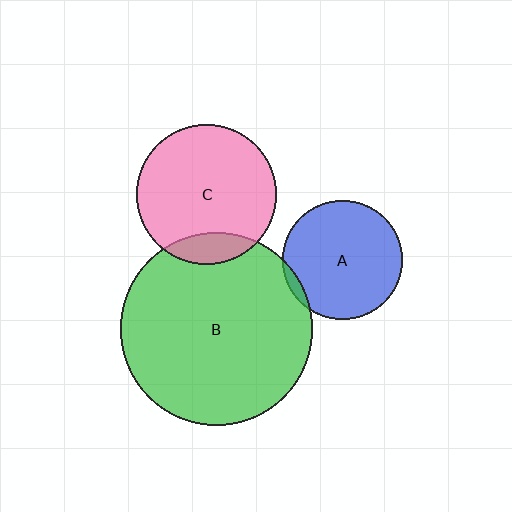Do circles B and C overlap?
Yes.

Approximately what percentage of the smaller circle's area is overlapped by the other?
Approximately 15%.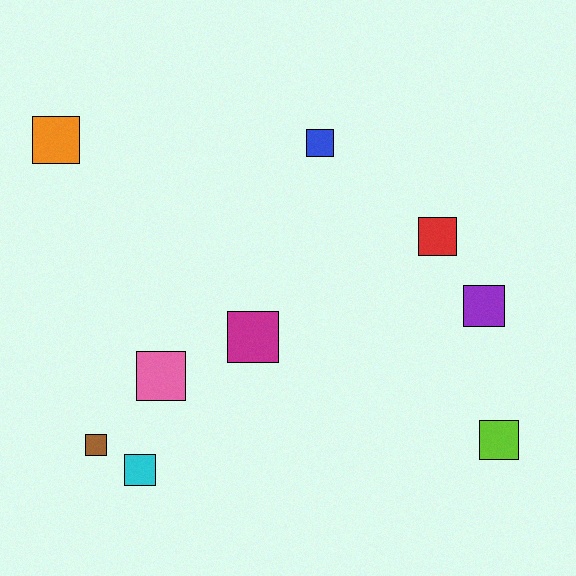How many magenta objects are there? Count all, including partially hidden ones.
There is 1 magenta object.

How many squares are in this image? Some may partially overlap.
There are 9 squares.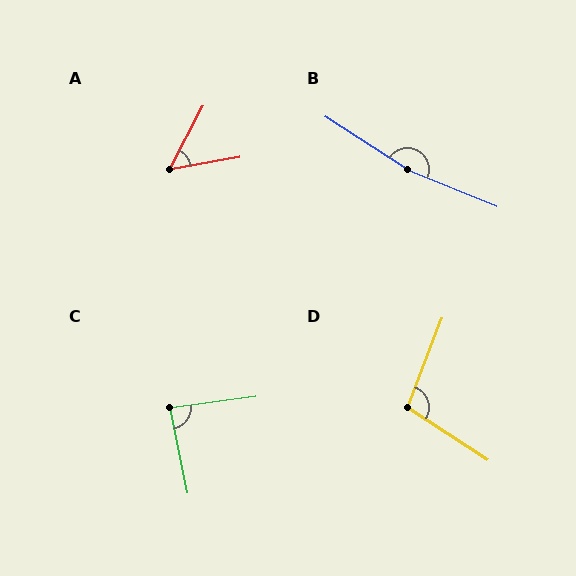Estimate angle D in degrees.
Approximately 102 degrees.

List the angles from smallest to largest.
A (53°), C (86°), D (102°), B (170°).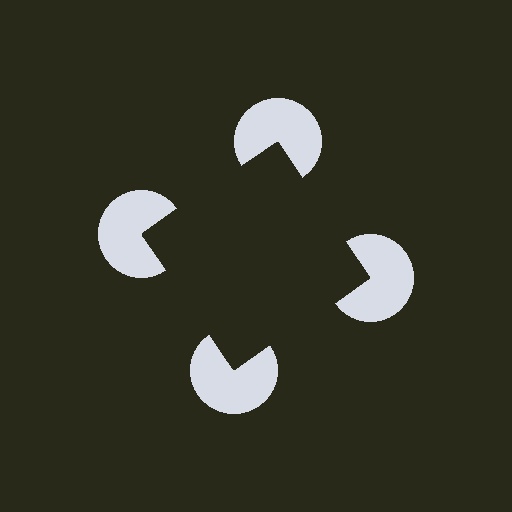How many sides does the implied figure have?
4 sides.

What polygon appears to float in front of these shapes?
An illusory square — its edges are inferred from the aligned wedge cuts in the pac-man discs, not physically drawn.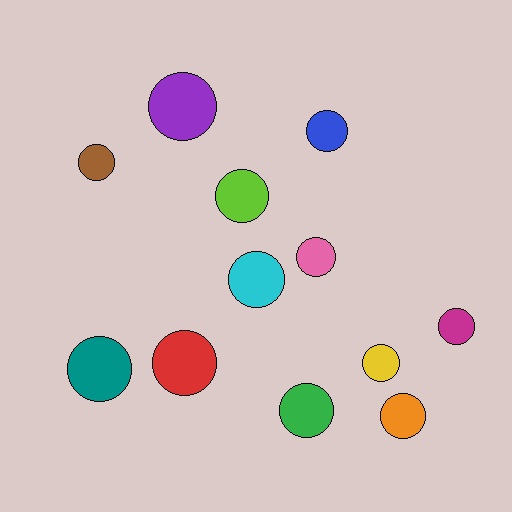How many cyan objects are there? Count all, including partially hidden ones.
There is 1 cyan object.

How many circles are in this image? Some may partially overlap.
There are 12 circles.